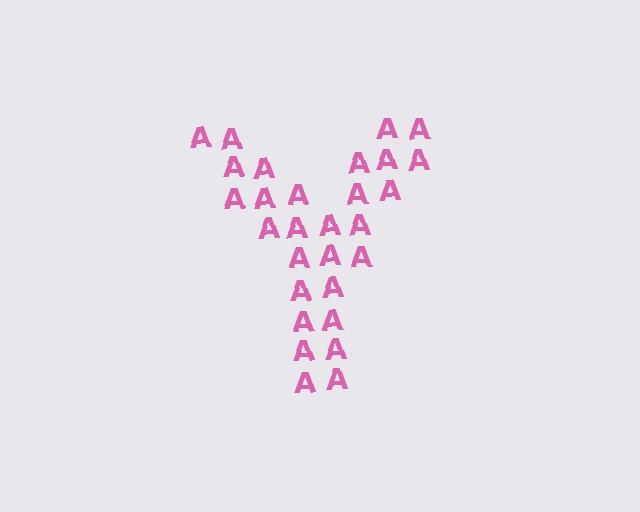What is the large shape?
The large shape is the letter Y.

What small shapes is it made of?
It is made of small letter A's.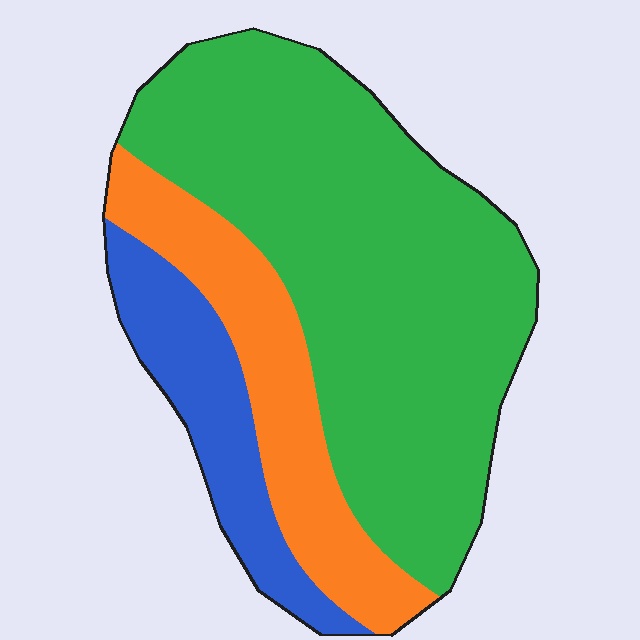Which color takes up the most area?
Green, at roughly 65%.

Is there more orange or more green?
Green.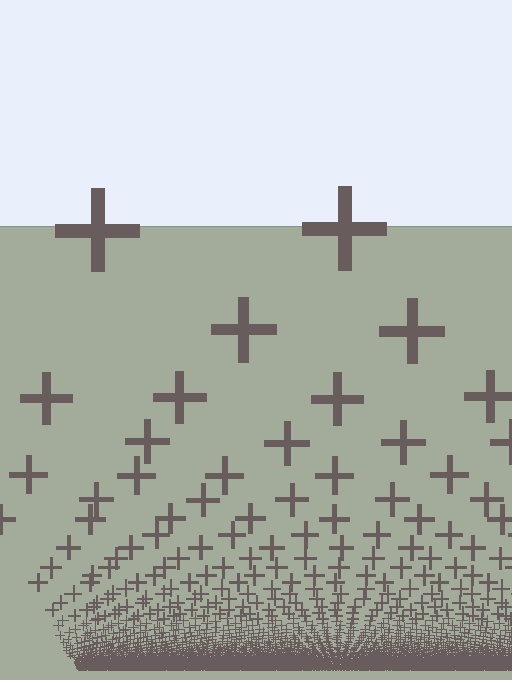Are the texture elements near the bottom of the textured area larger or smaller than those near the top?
Smaller. The gradient is inverted — elements near the bottom are smaller and denser.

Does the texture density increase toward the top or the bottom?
Density increases toward the bottom.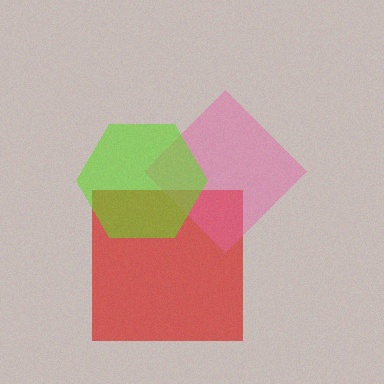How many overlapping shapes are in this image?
There are 3 overlapping shapes in the image.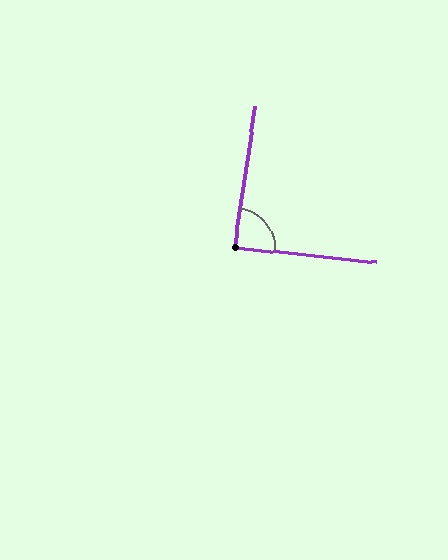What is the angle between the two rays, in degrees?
Approximately 88 degrees.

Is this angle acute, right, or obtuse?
It is approximately a right angle.